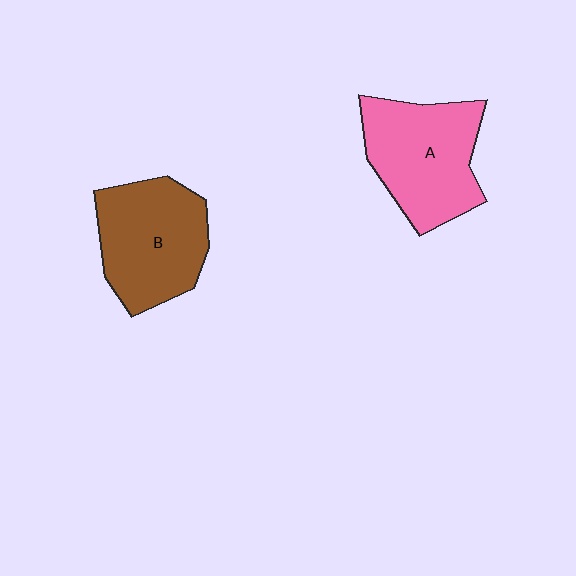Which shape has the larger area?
Shape A (pink).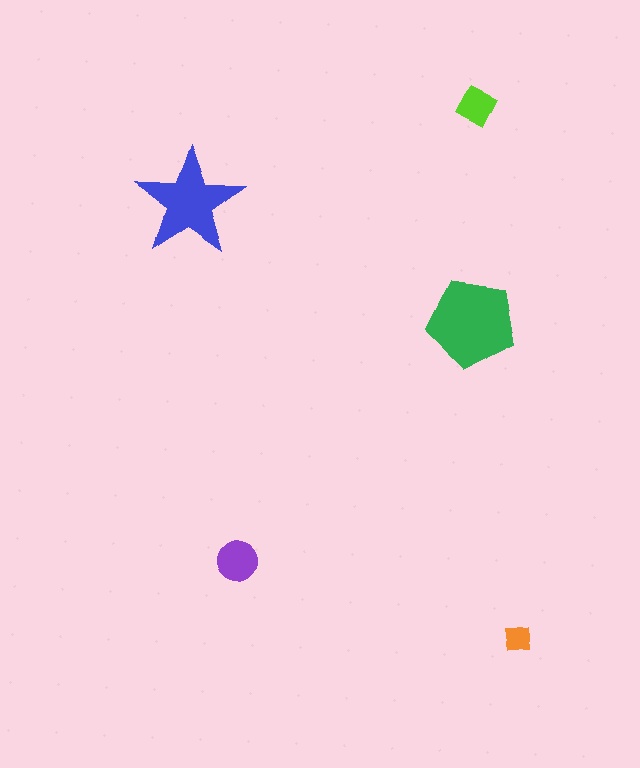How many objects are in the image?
There are 5 objects in the image.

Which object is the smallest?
The orange square.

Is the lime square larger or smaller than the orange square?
Larger.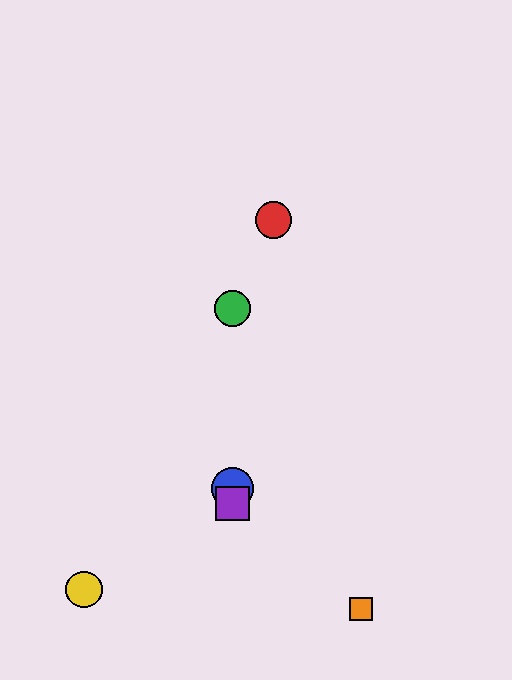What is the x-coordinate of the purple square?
The purple square is at x≈232.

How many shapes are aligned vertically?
3 shapes (the blue circle, the green circle, the purple square) are aligned vertically.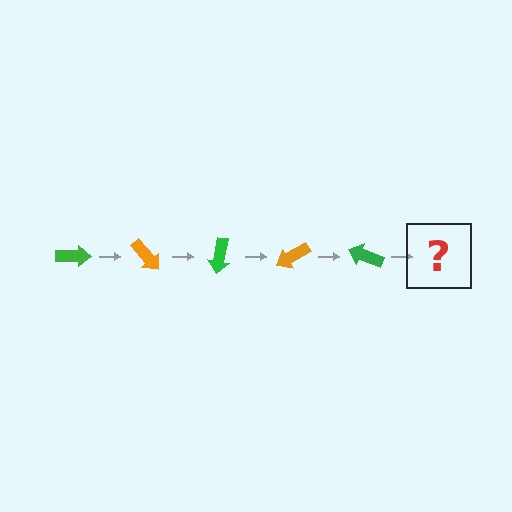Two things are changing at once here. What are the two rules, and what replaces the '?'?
The two rules are that it rotates 50 degrees each step and the color cycles through green and orange. The '?' should be an orange arrow, rotated 250 degrees from the start.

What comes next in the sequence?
The next element should be an orange arrow, rotated 250 degrees from the start.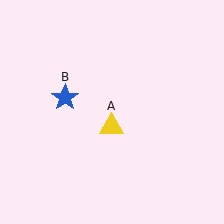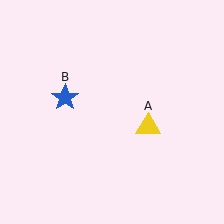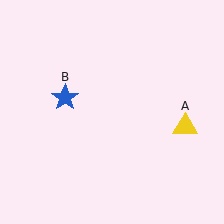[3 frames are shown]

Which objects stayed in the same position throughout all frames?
Blue star (object B) remained stationary.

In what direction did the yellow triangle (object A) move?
The yellow triangle (object A) moved right.